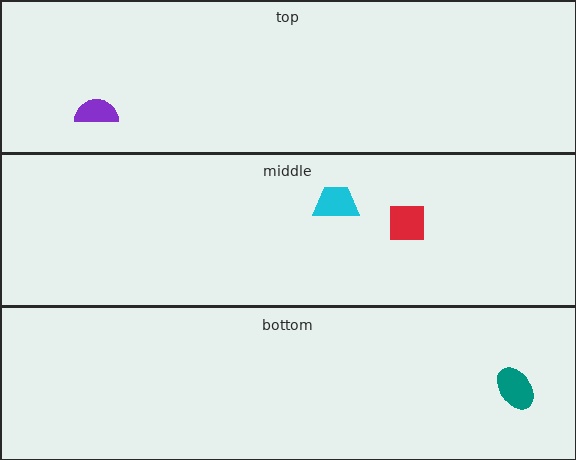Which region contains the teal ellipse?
The bottom region.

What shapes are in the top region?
The purple semicircle.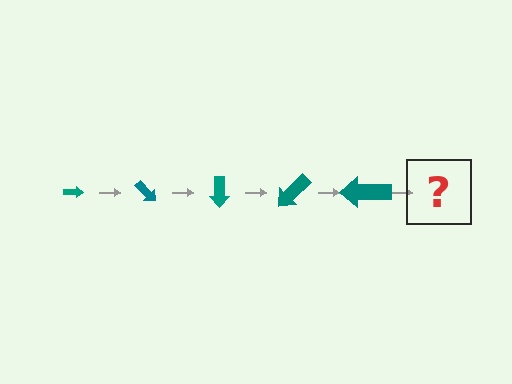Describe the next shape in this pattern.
It should be an arrow, larger than the previous one and rotated 225 degrees from the start.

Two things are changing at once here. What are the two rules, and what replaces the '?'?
The two rules are that the arrow grows larger each step and it rotates 45 degrees each step. The '?' should be an arrow, larger than the previous one and rotated 225 degrees from the start.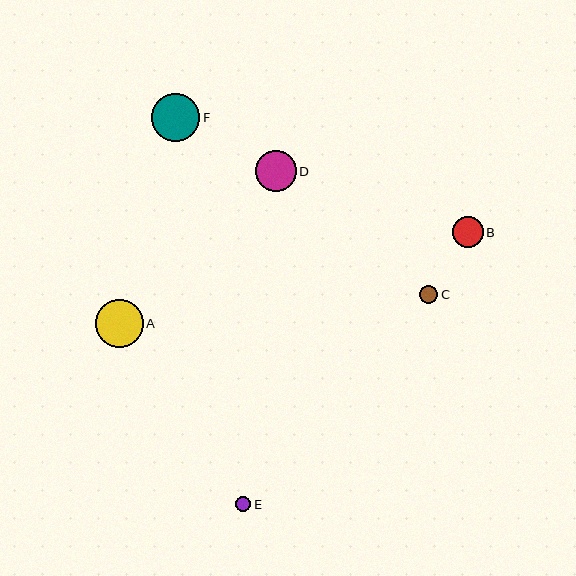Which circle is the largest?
Circle F is the largest with a size of approximately 48 pixels.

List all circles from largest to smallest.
From largest to smallest: F, A, D, B, C, E.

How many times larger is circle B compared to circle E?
Circle B is approximately 2.0 times the size of circle E.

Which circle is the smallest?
Circle E is the smallest with a size of approximately 15 pixels.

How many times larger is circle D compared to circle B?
Circle D is approximately 1.3 times the size of circle B.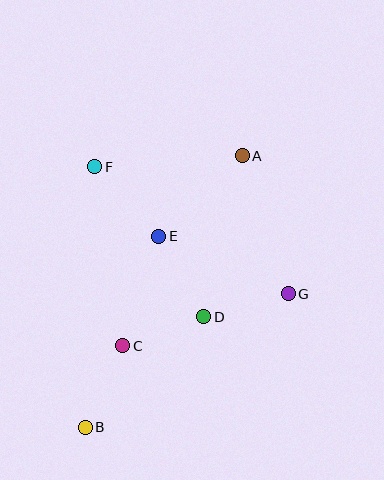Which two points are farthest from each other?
Points A and B are farthest from each other.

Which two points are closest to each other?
Points C and D are closest to each other.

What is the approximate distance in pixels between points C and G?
The distance between C and G is approximately 174 pixels.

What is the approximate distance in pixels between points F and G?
The distance between F and G is approximately 231 pixels.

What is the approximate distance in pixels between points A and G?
The distance between A and G is approximately 145 pixels.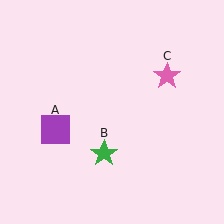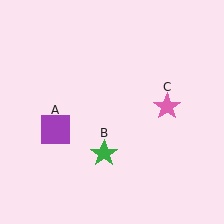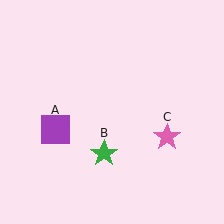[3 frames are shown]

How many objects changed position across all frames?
1 object changed position: pink star (object C).